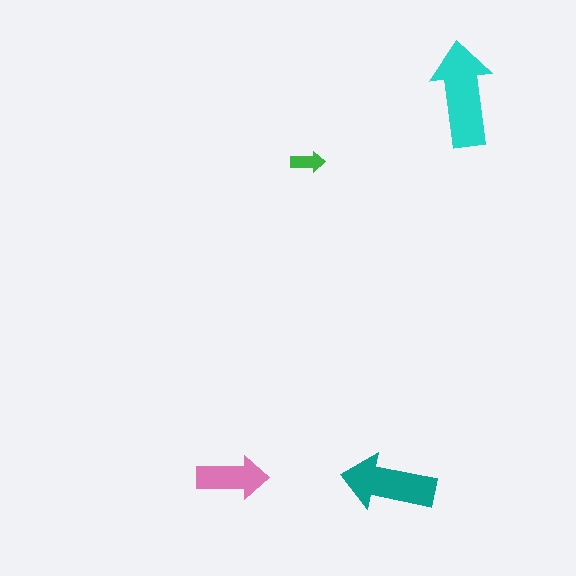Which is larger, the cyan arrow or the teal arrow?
The cyan one.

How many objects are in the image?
There are 4 objects in the image.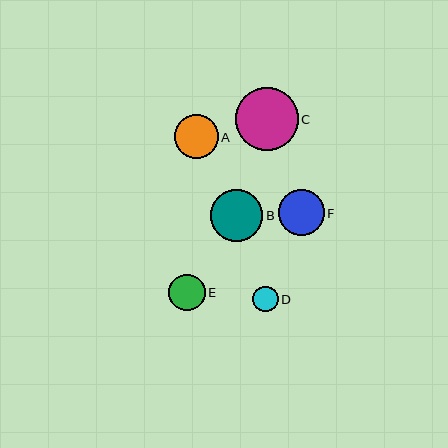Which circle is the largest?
Circle C is the largest with a size of approximately 63 pixels.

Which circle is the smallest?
Circle D is the smallest with a size of approximately 26 pixels.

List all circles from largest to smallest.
From largest to smallest: C, B, F, A, E, D.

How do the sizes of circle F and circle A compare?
Circle F and circle A are approximately the same size.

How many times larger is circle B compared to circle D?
Circle B is approximately 2.0 times the size of circle D.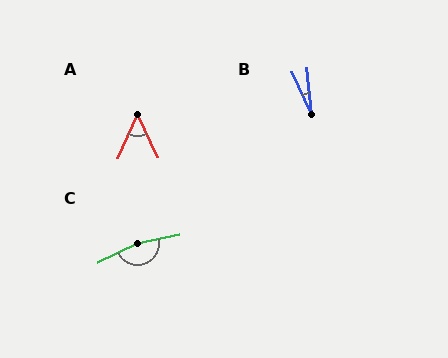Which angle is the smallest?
B, at approximately 18 degrees.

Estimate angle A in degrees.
Approximately 50 degrees.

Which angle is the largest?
C, at approximately 166 degrees.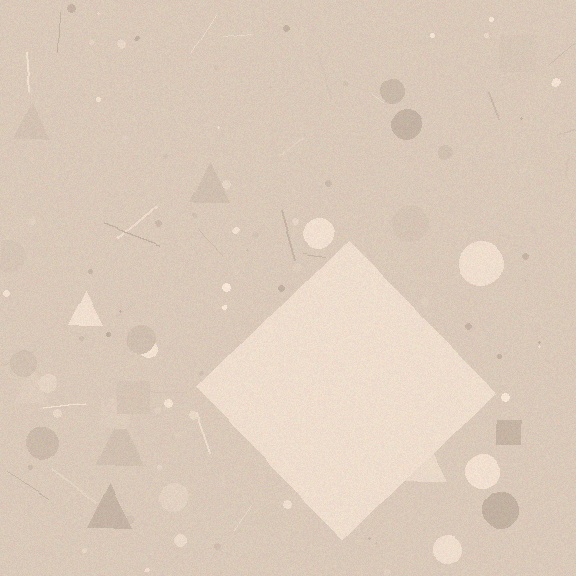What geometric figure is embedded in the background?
A diamond is embedded in the background.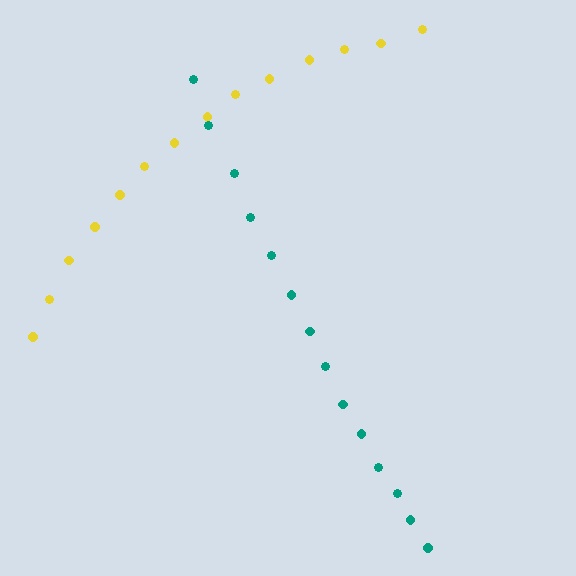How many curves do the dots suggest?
There are 2 distinct paths.